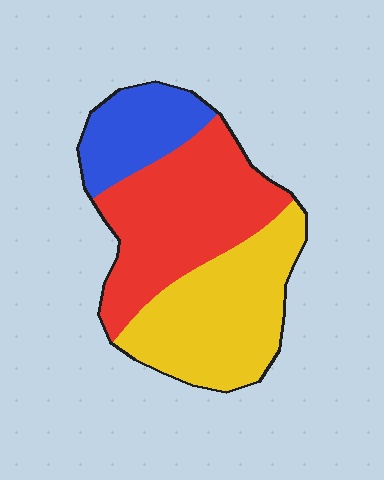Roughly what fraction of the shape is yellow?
Yellow covers roughly 40% of the shape.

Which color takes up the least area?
Blue, at roughly 20%.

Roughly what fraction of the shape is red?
Red takes up about two fifths (2/5) of the shape.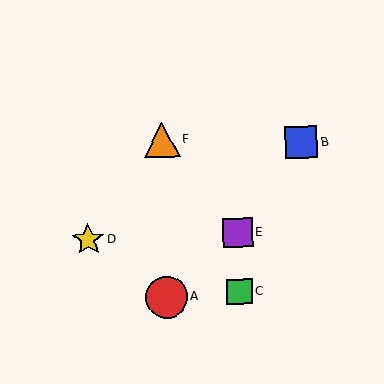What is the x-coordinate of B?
Object B is at x≈301.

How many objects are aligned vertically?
2 objects (A, F) are aligned vertically.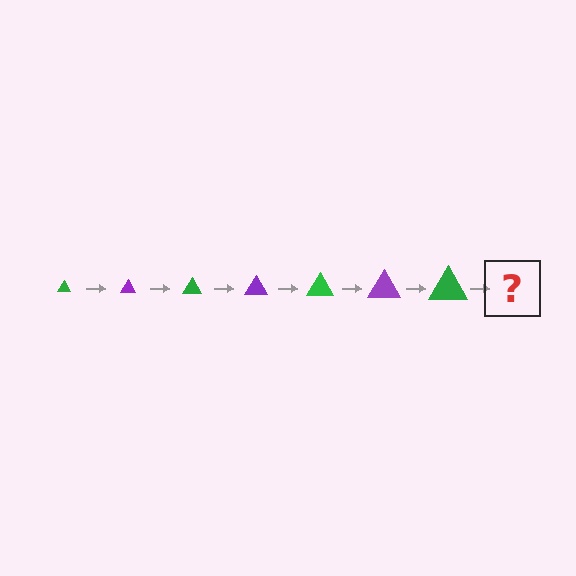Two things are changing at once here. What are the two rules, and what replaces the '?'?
The two rules are that the triangle grows larger each step and the color cycles through green and purple. The '?' should be a purple triangle, larger than the previous one.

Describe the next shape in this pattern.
It should be a purple triangle, larger than the previous one.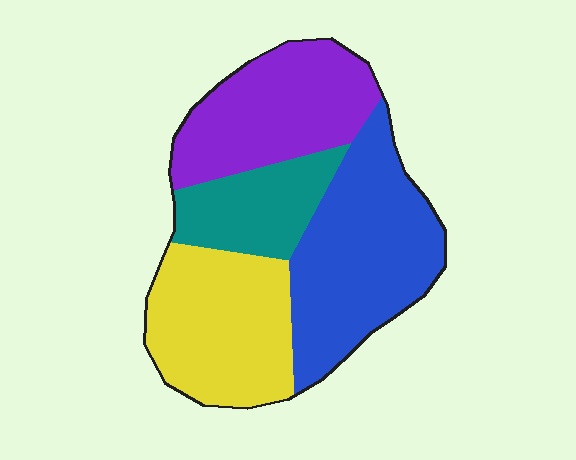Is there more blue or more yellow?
Blue.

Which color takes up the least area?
Teal, at roughly 15%.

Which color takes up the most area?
Blue, at roughly 35%.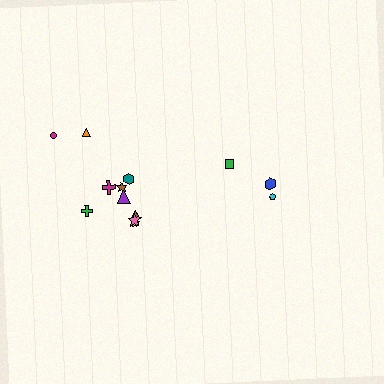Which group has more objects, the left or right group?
The left group.